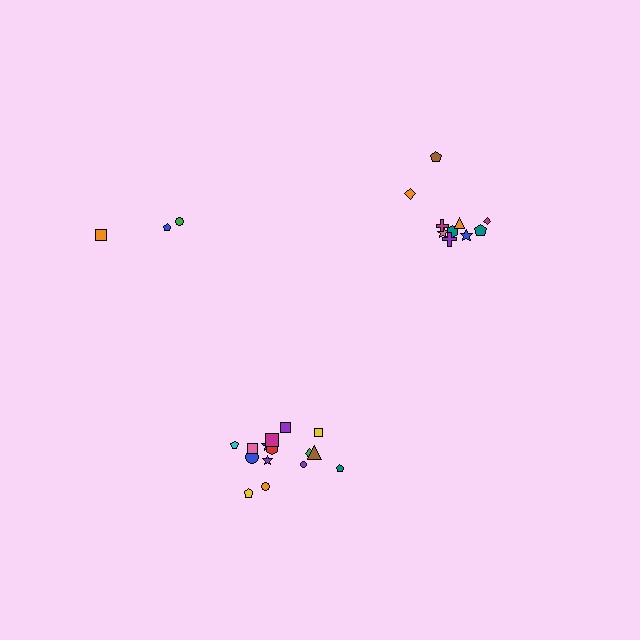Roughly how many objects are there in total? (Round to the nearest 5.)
Roughly 30 objects in total.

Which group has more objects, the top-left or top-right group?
The top-right group.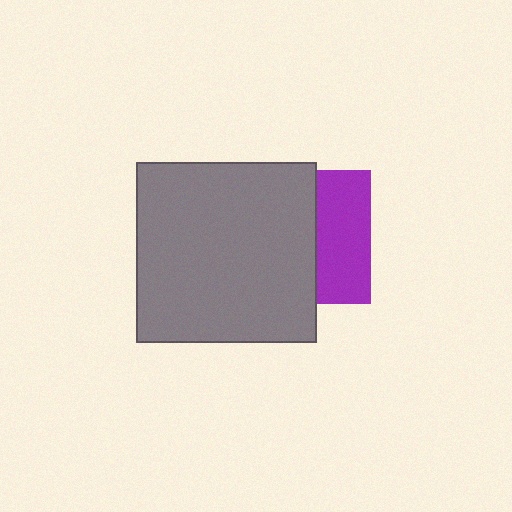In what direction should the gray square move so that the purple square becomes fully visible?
The gray square should move left. That is the shortest direction to clear the overlap and leave the purple square fully visible.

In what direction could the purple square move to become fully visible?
The purple square could move right. That would shift it out from behind the gray square entirely.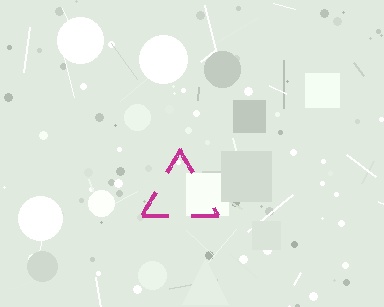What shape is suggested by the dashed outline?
The dashed outline suggests a triangle.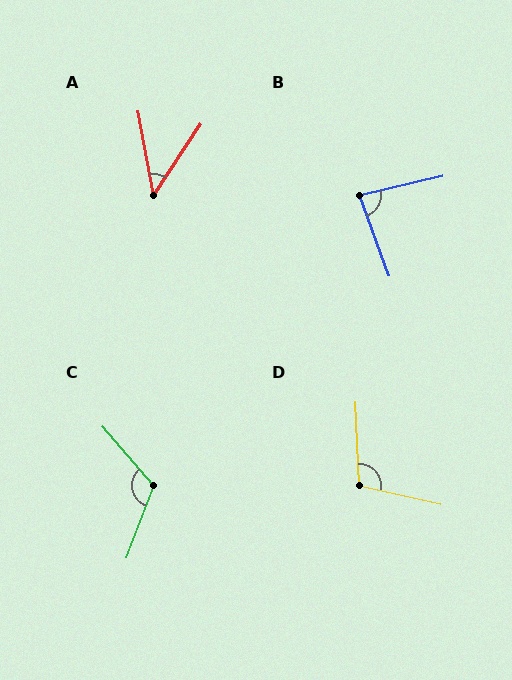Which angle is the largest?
C, at approximately 118 degrees.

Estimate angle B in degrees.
Approximately 83 degrees.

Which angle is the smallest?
A, at approximately 44 degrees.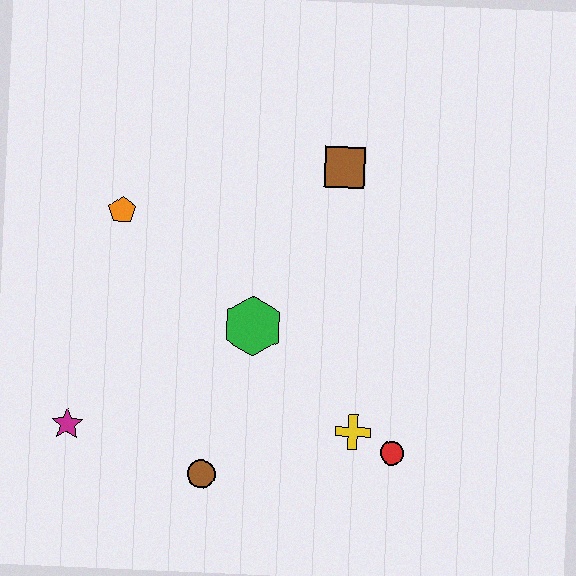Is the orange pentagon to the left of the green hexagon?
Yes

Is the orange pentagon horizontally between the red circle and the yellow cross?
No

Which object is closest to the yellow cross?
The red circle is closest to the yellow cross.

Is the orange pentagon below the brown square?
Yes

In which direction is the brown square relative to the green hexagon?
The brown square is above the green hexagon.